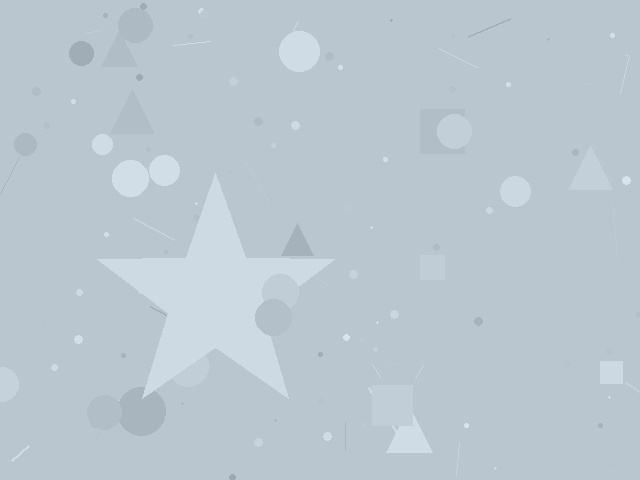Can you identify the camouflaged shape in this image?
The camouflaged shape is a star.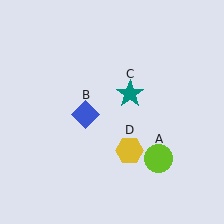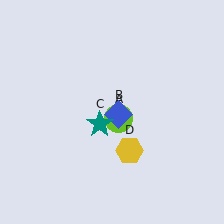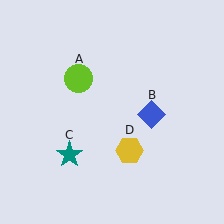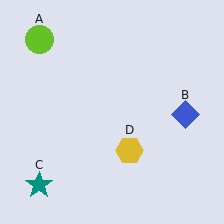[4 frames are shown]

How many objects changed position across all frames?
3 objects changed position: lime circle (object A), blue diamond (object B), teal star (object C).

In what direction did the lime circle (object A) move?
The lime circle (object A) moved up and to the left.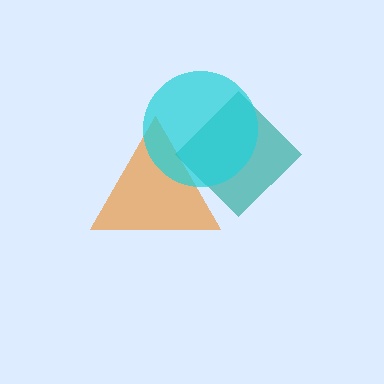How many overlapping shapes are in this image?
There are 3 overlapping shapes in the image.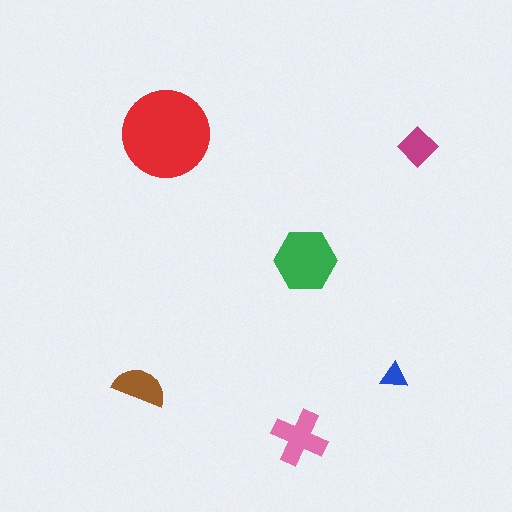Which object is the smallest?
The blue triangle.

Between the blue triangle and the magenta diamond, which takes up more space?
The magenta diamond.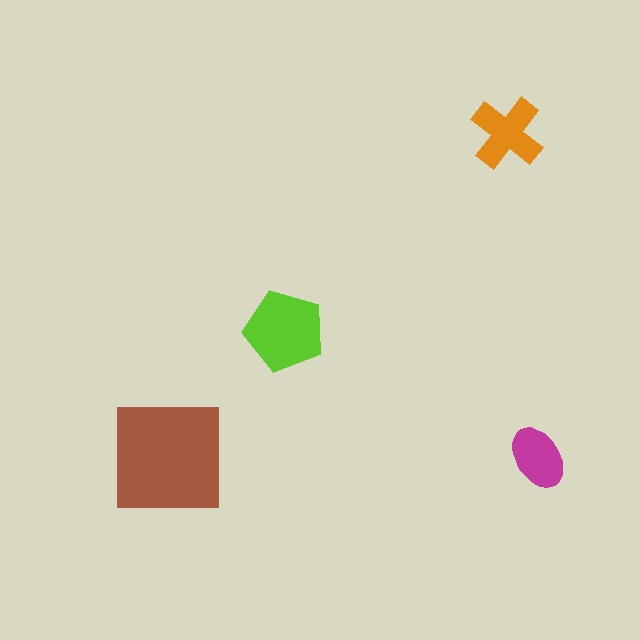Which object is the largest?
The brown square.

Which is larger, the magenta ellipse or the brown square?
The brown square.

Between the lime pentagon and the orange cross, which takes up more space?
The lime pentagon.